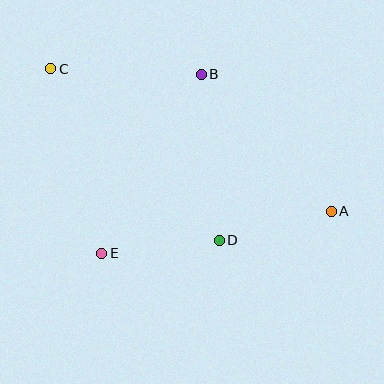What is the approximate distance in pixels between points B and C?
The distance between B and C is approximately 151 pixels.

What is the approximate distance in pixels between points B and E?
The distance between B and E is approximately 205 pixels.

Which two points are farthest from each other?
Points A and C are farthest from each other.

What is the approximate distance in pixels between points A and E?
The distance between A and E is approximately 233 pixels.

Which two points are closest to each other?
Points A and D are closest to each other.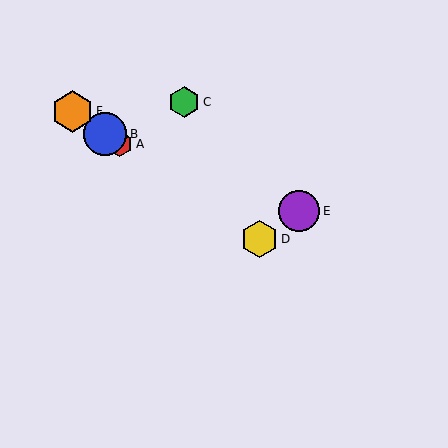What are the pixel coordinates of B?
Object B is at (105, 134).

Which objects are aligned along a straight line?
Objects A, B, D, F are aligned along a straight line.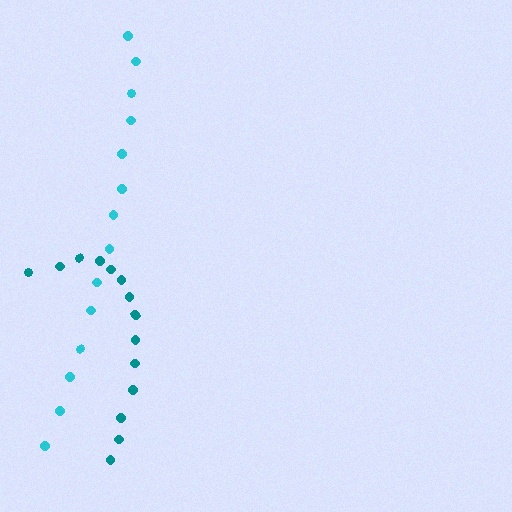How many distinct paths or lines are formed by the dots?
There are 2 distinct paths.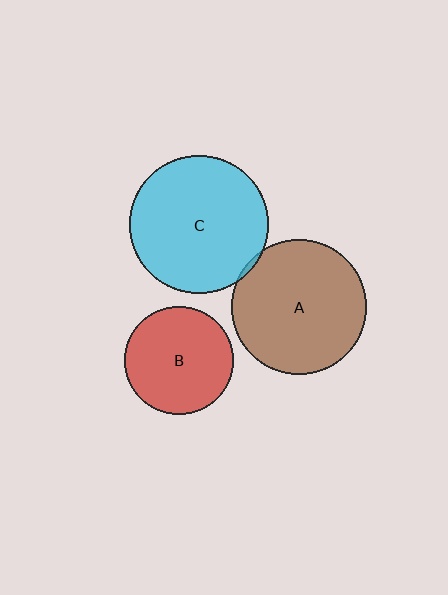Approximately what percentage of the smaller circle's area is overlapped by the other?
Approximately 5%.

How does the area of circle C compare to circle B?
Approximately 1.6 times.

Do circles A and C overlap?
Yes.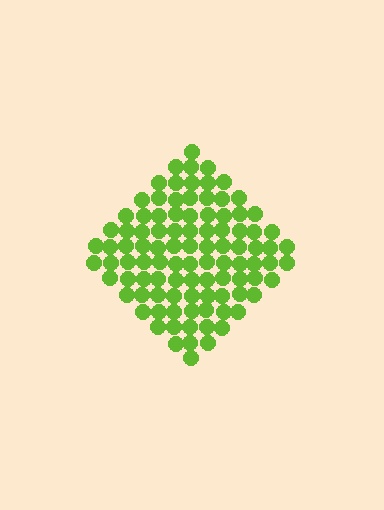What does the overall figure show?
The overall figure shows a diamond.